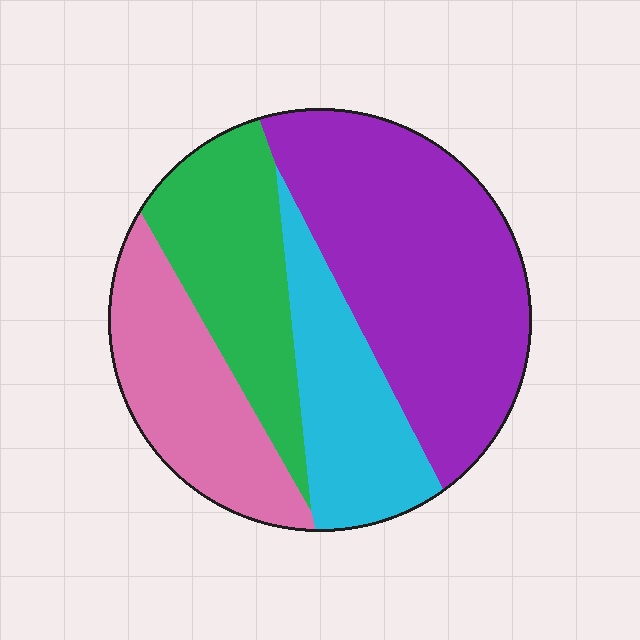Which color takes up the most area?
Purple, at roughly 40%.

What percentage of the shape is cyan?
Cyan covers roughly 20% of the shape.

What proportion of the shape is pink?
Pink covers 20% of the shape.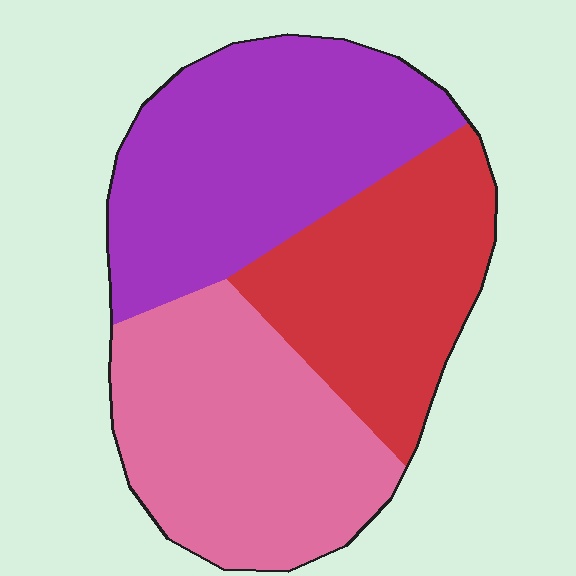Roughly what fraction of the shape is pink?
Pink takes up between a quarter and a half of the shape.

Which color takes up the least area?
Red, at roughly 30%.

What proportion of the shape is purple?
Purple takes up about three eighths (3/8) of the shape.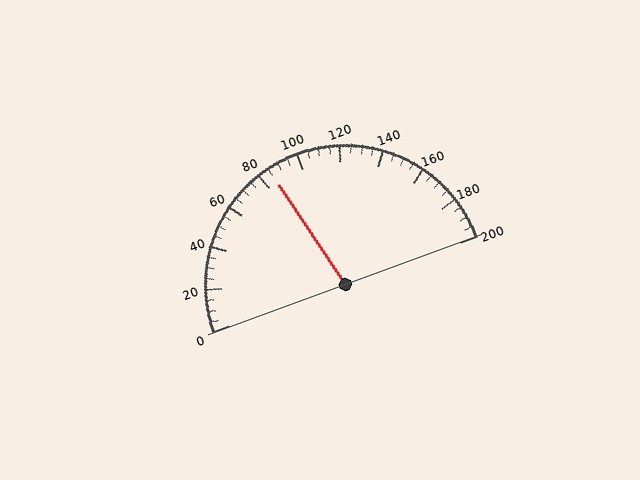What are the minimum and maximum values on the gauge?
The gauge ranges from 0 to 200.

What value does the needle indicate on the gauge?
The needle indicates approximately 85.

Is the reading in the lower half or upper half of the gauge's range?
The reading is in the lower half of the range (0 to 200).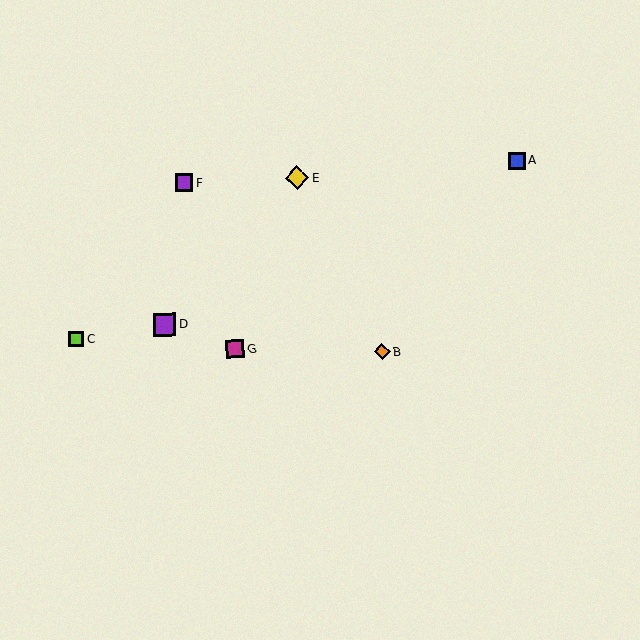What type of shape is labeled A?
Shape A is a blue square.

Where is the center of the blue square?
The center of the blue square is at (517, 161).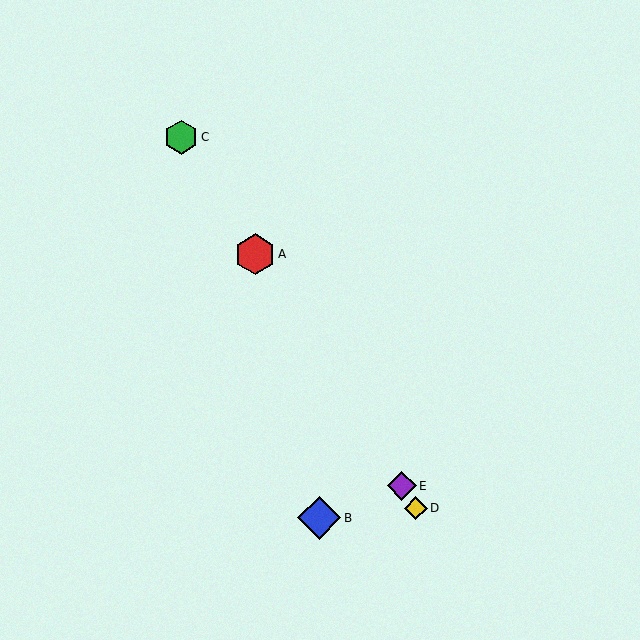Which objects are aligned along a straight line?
Objects A, C, D, E are aligned along a straight line.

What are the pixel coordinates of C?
Object C is at (181, 137).